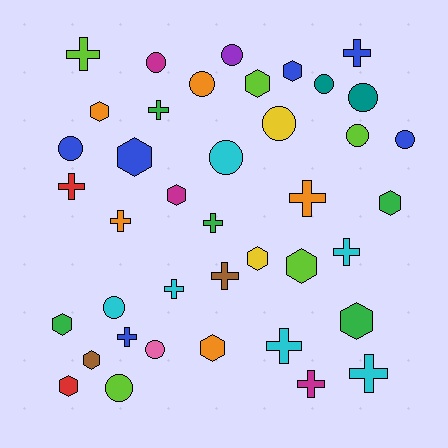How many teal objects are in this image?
There are 2 teal objects.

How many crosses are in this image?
There are 14 crosses.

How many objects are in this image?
There are 40 objects.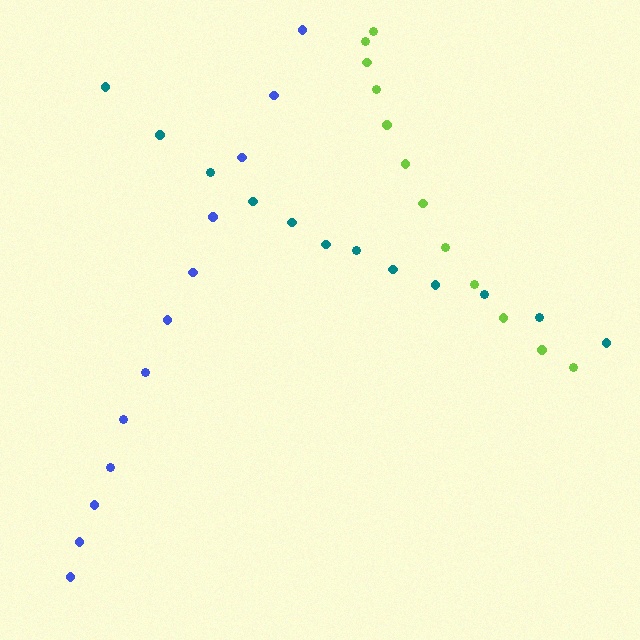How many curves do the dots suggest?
There are 3 distinct paths.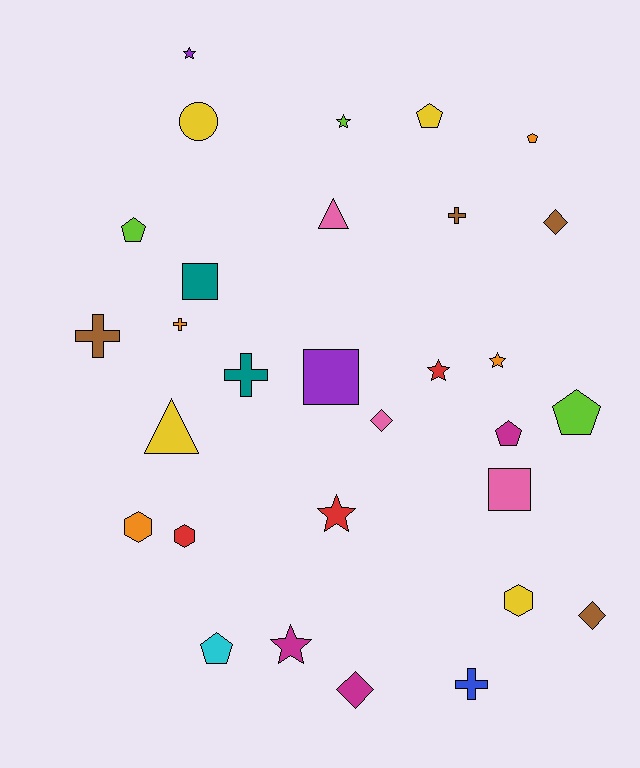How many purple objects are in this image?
There are 2 purple objects.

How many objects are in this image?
There are 30 objects.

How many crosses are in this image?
There are 5 crosses.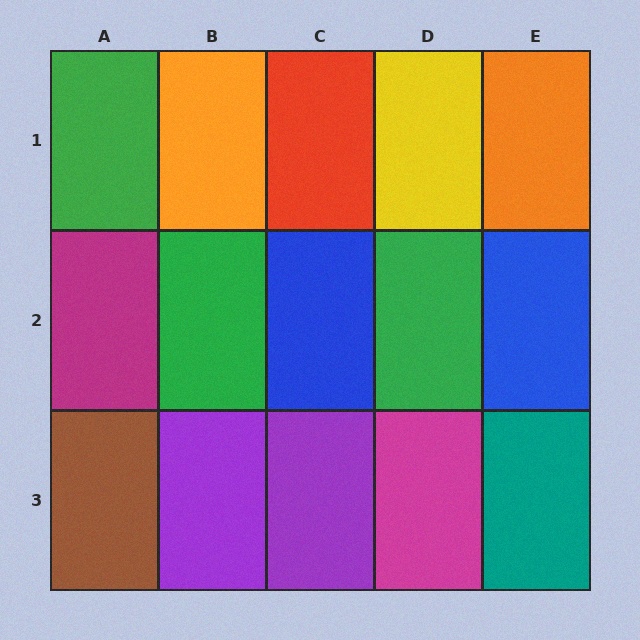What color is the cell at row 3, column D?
Magenta.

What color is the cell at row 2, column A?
Magenta.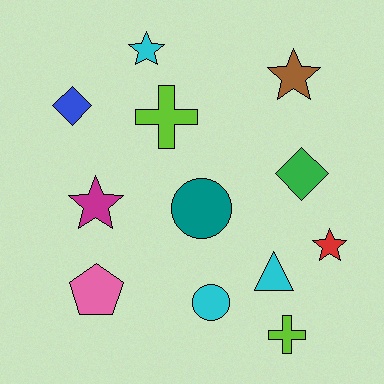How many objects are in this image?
There are 12 objects.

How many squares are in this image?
There are no squares.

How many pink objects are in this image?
There is 1 pink object.